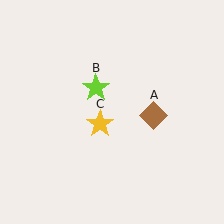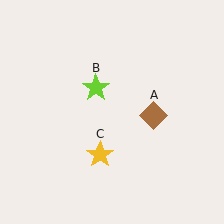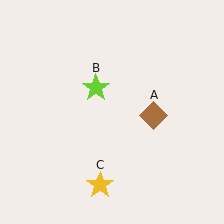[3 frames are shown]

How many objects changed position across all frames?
1 object changed position: yellow star (object C).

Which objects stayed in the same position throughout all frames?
Brown diamond (object A) and lime star (object B) remained stationary.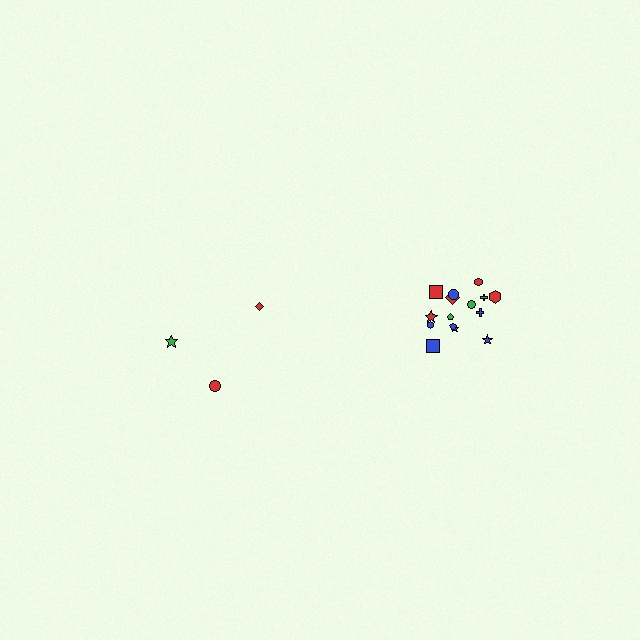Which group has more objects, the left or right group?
The right group.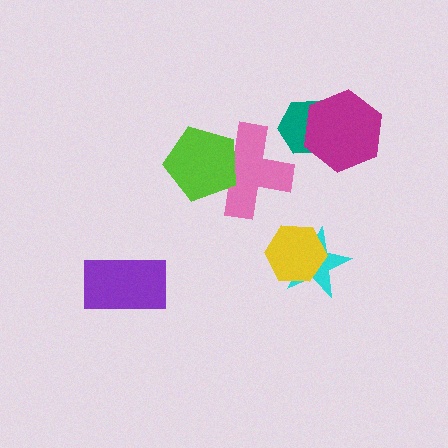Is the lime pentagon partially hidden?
No, no other shape covers it.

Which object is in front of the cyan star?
The yellow hexagon is in front of the cyan star.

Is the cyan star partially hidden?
Yes, it is partially covered by another shape.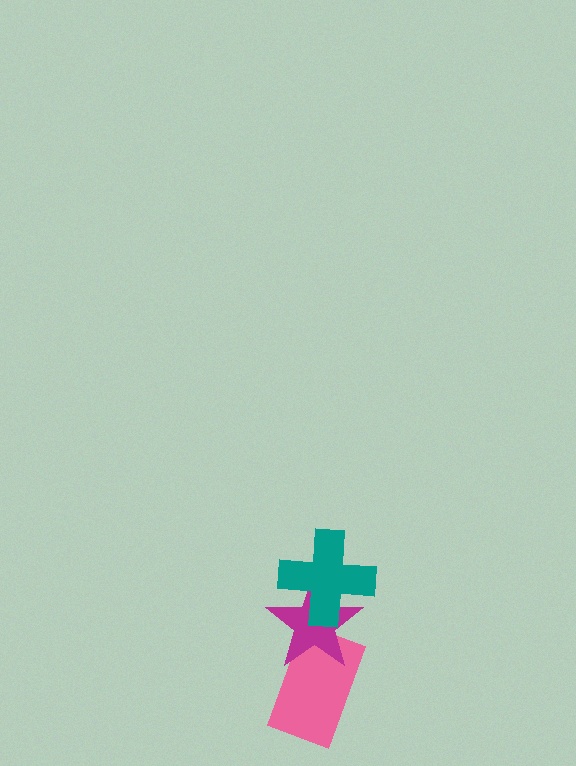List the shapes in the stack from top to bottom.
From top to bottom: the teal cross, the magenta star, the pink rectangle.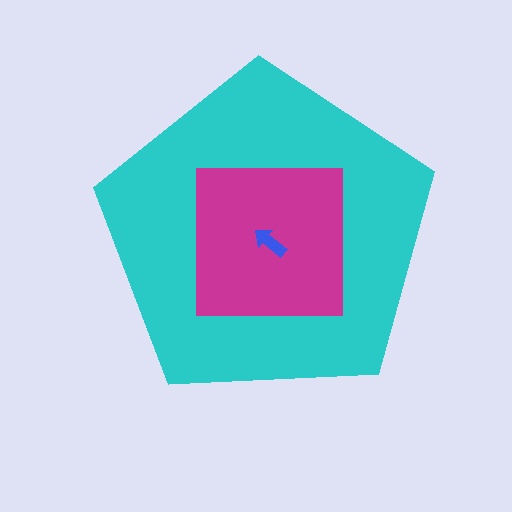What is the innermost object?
The blue arrow.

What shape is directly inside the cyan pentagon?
The magenta square.